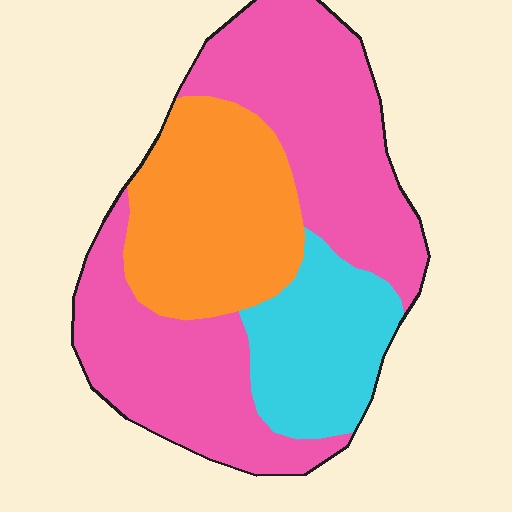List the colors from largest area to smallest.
From largest to smallest: pink, orange, cyan.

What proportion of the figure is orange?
Orange takes up about one quarter (1/4) of the figure.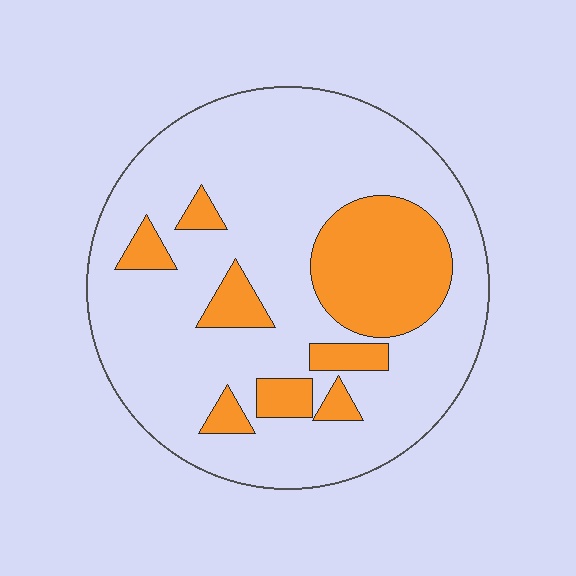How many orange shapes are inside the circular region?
8.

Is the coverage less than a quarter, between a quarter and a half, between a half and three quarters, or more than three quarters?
Less than a quarter.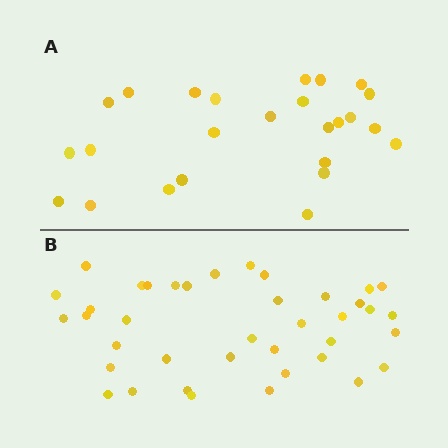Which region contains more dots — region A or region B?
Region B (the bottom region) has more dots.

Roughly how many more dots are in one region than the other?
Region B has approximately 15 more dots than region A.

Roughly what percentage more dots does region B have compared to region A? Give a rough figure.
About 55% more.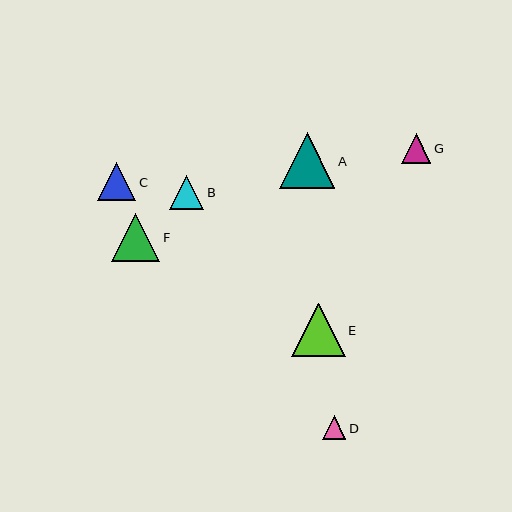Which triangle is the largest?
Triangle A is the largest with a size of approximately 56 pixels.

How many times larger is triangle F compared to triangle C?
Triangle F is approximately 1.3 times the size of triangle C.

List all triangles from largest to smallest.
From largest to smallest: A, E, F, C, B, G, D.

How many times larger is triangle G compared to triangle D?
Triangle G is approximately 1.3 times the size of triangle D.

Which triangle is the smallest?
Triangle D is the smallest with a size of approximately 24 pixels.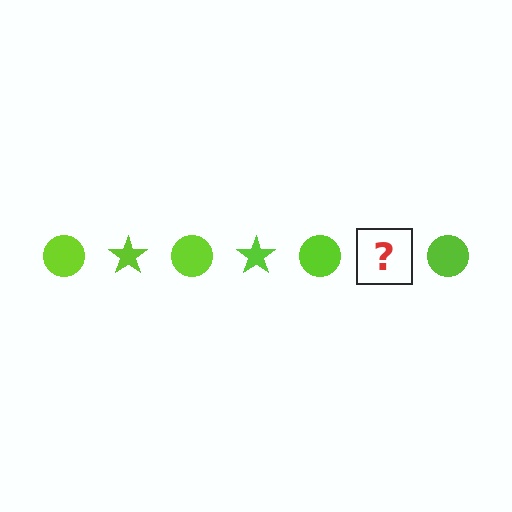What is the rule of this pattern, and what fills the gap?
The rule is that the pattern cycles through circle, star shapes in lime. The gap should be filled with a lime star.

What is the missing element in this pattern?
The missing element is a lime star.